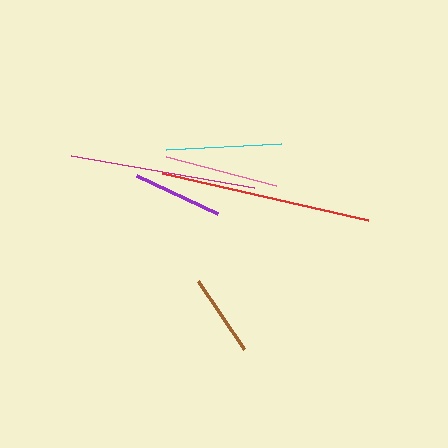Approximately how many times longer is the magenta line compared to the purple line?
The magenta line is approximately 2.1 times the length of the purple line.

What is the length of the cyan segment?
The cyan segment is approximately 115 pixels long.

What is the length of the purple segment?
The purple segment is approximately 89 pixels long.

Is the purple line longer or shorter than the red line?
The red line is longer than the purple line.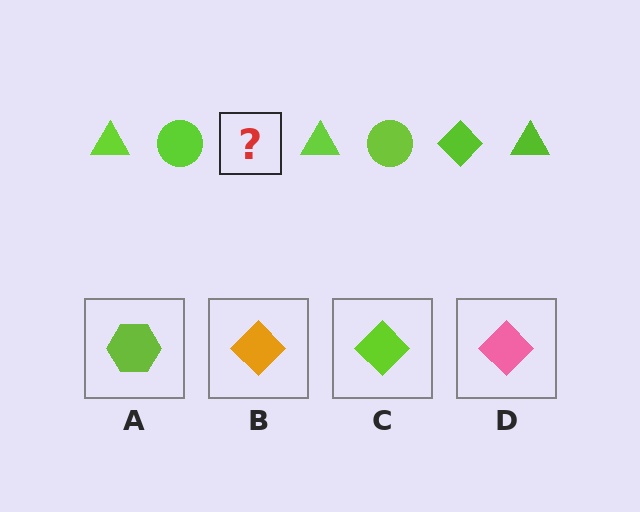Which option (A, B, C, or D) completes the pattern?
C.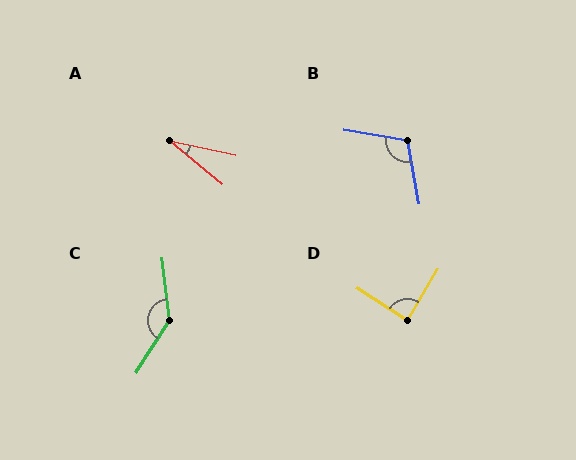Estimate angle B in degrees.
Approximately 110 degrees.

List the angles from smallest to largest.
A (27°), D (88°), B (110°), C (141°).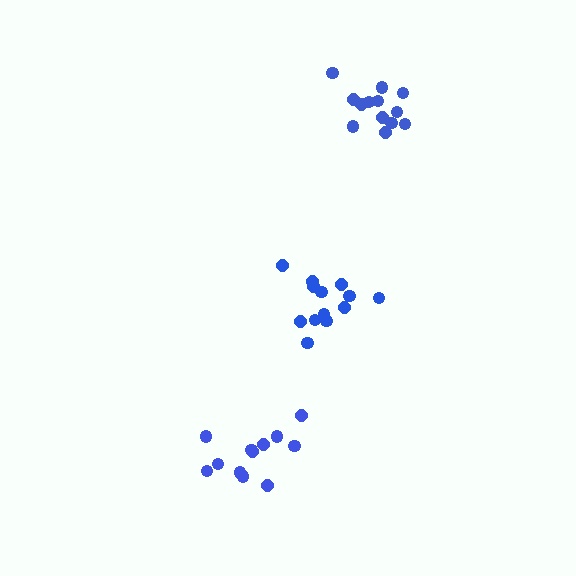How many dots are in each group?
Group 1: 13 dots, Group 2: 13 dots, Group 3: 12 dots (38 total).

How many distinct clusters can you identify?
There are 3 distinct clusters.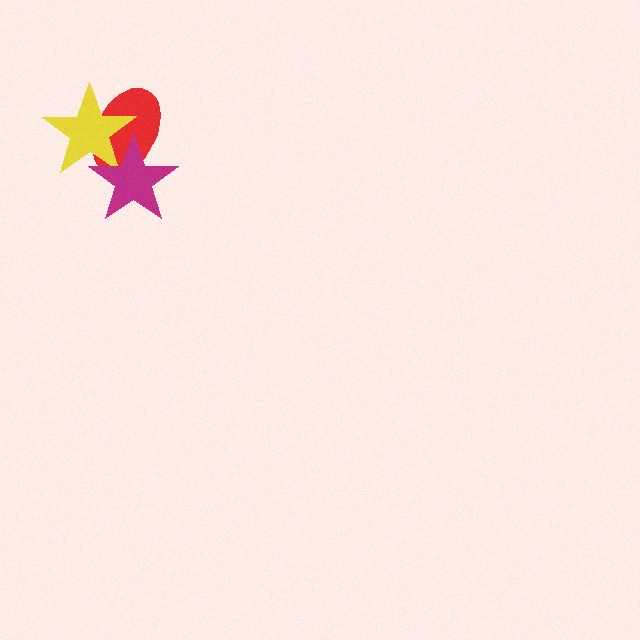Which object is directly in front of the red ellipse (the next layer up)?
The yellow star is directly in front of the red ellipse.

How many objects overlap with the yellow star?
2 objects overlap with the yellow star.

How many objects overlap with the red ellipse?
2 objects overlap with the red ellipse.